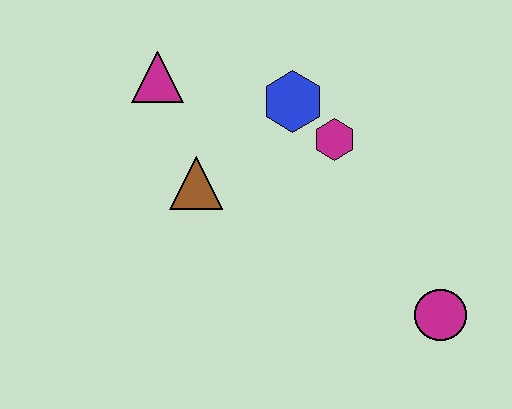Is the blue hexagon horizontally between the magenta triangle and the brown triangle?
No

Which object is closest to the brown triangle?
The magenta triangle is closest to the brown triangle.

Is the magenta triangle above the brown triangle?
Yes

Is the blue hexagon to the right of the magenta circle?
No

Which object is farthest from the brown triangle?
The magenta circle is farthest from the brown triangle.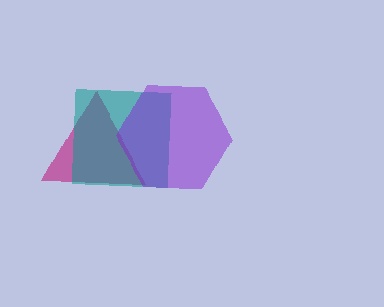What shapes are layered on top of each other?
The layered shapes are: a magenta triangle, a teal square, a purple hexagon.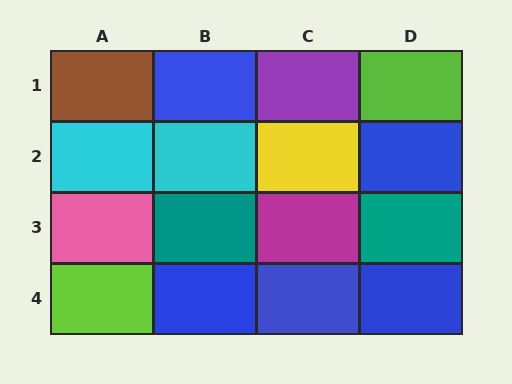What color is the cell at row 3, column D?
Teal.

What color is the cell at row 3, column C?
Magenta.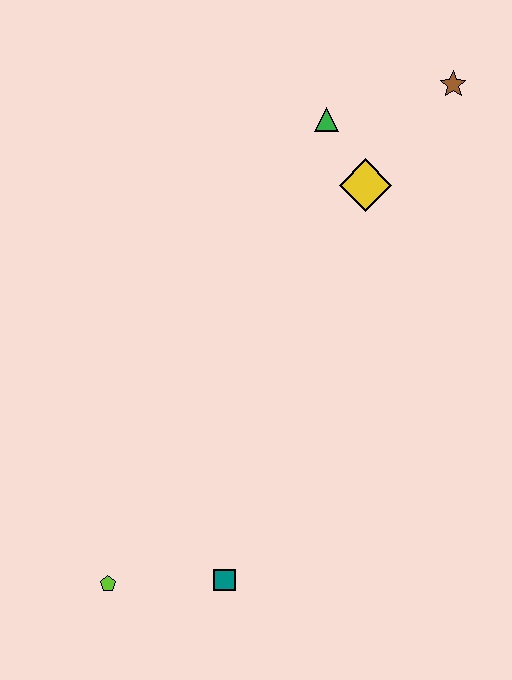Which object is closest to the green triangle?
The yellow diamond is closest to the green triangle.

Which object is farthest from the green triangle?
The lime pentagon is farthest from the green triangle.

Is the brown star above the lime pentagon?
Yes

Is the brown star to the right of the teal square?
Yes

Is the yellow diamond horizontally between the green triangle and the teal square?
No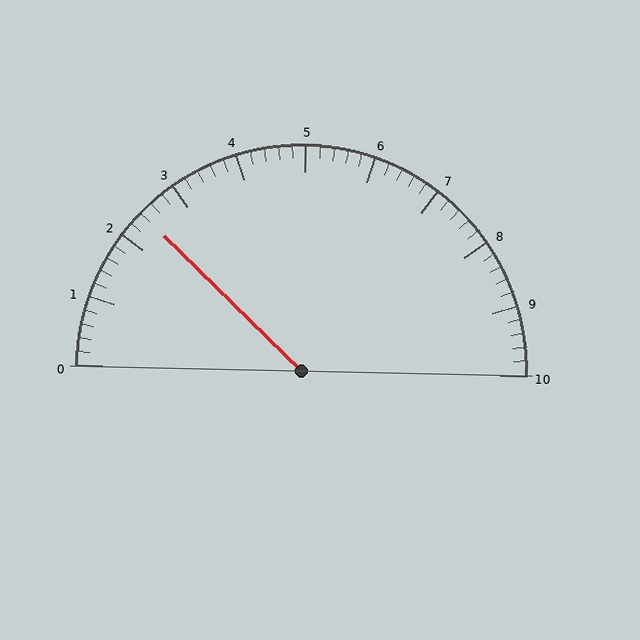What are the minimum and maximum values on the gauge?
The gauge ranges from 0 to 10.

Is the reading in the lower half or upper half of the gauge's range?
The reading is in the lower half of the range (0 to 10).